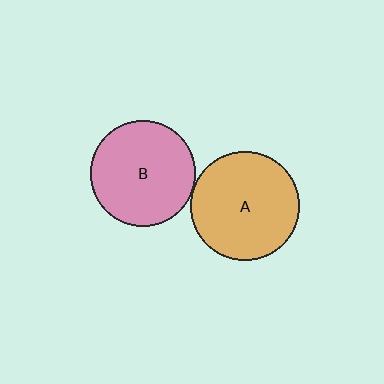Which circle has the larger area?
Circle A (orange).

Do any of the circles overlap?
No, none of the circles overlap.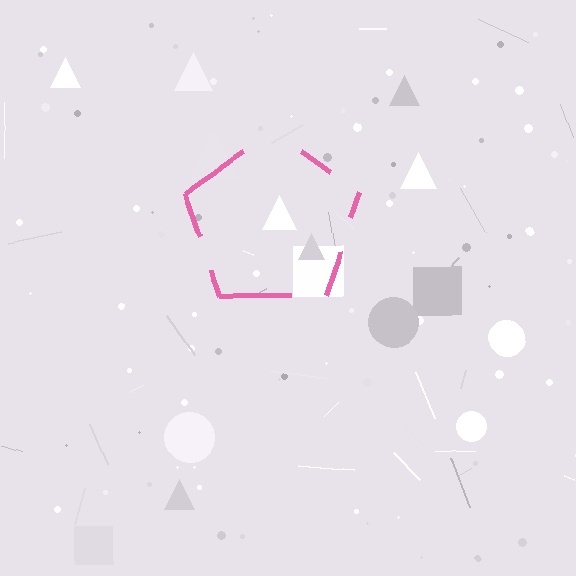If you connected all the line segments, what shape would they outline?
They would outline a pentagon.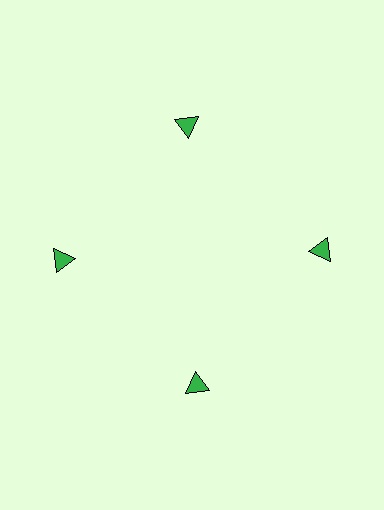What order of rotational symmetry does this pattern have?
This pattern has 4-fold rotational symmetry.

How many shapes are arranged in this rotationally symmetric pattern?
There are 4 shapes, arranged in 4 groups of 1.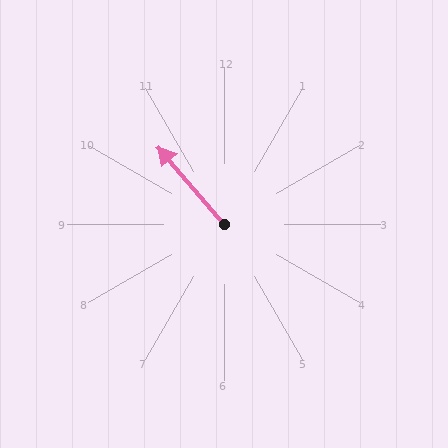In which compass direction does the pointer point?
Northwest.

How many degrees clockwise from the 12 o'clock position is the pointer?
Approximately 319 degrees.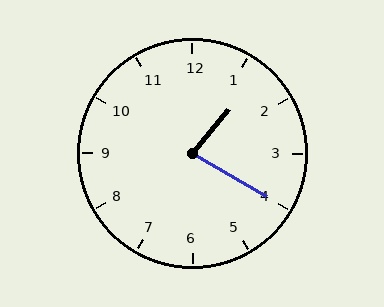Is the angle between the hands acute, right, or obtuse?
It is acute.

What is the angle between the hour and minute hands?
Approximately 80 degrees.